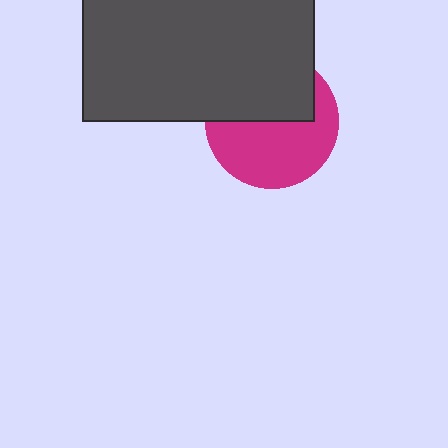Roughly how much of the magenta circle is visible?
About half of it is visible (roughly 56%).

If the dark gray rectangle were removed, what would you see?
You would see the complete magenta circle.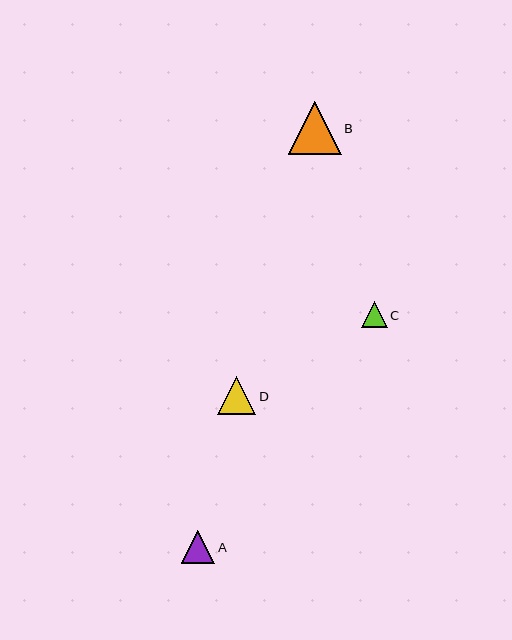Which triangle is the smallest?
Triangle C is the smallest with a size of approximately 25 pixels.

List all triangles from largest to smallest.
From largest to smallest: B, D, A, C.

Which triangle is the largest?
Triangle B is the largest with a size of approximately 53 pixels.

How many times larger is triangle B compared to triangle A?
Triangle B is approximately 1.6 times the size of triangle A.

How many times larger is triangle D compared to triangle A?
Triangle D is approximately 1.1 times the size of triangle A.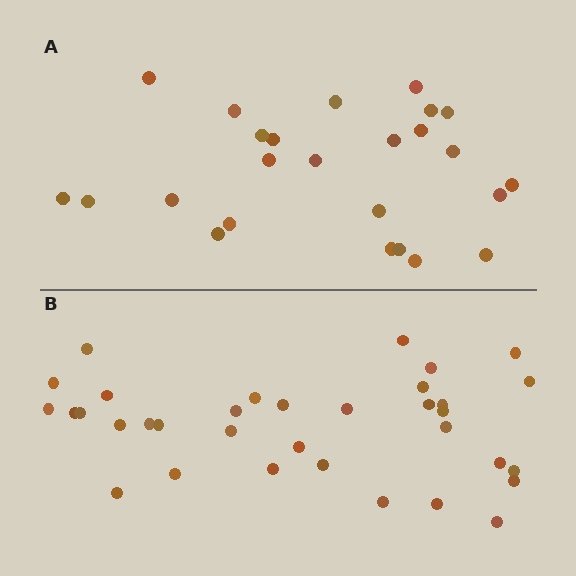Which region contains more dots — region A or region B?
Region B (the bottom region) has more dots.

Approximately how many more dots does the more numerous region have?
Region B has roughly 8 or so more dots than region A.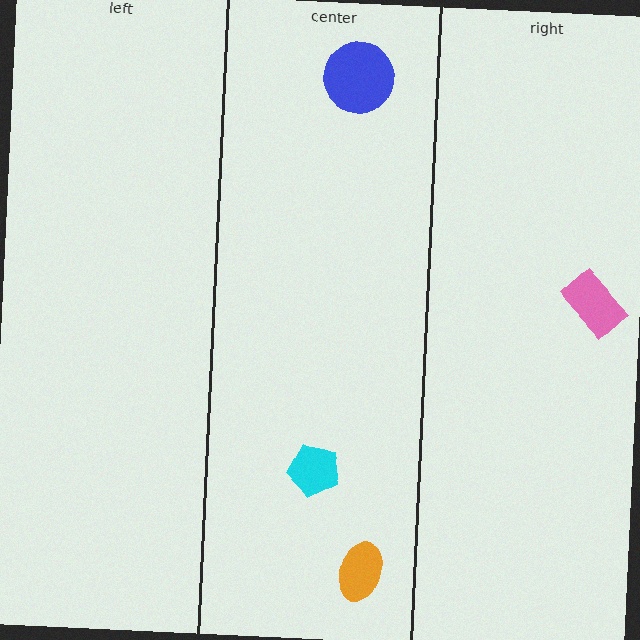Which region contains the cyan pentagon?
The center region.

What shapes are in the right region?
The pink rectangle.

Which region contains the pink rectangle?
The right region.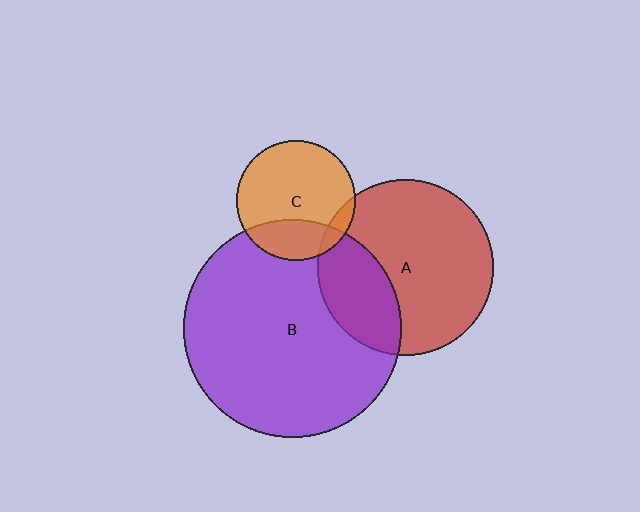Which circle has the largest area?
Circle B (purple).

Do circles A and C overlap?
Yes.